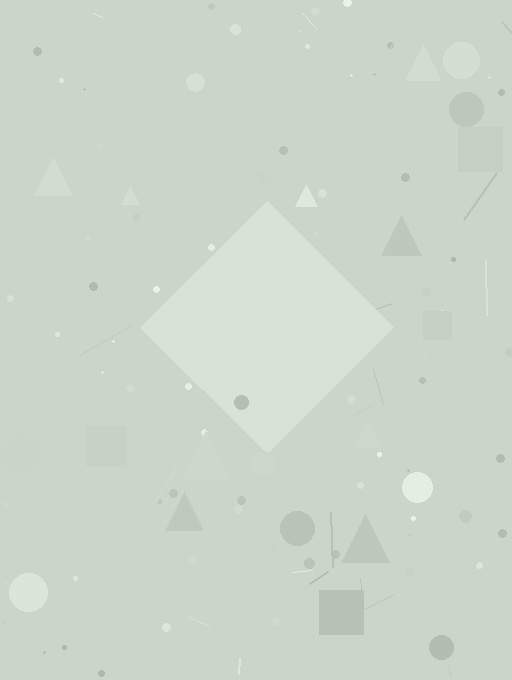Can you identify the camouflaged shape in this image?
The camouflaged shape is a diamond.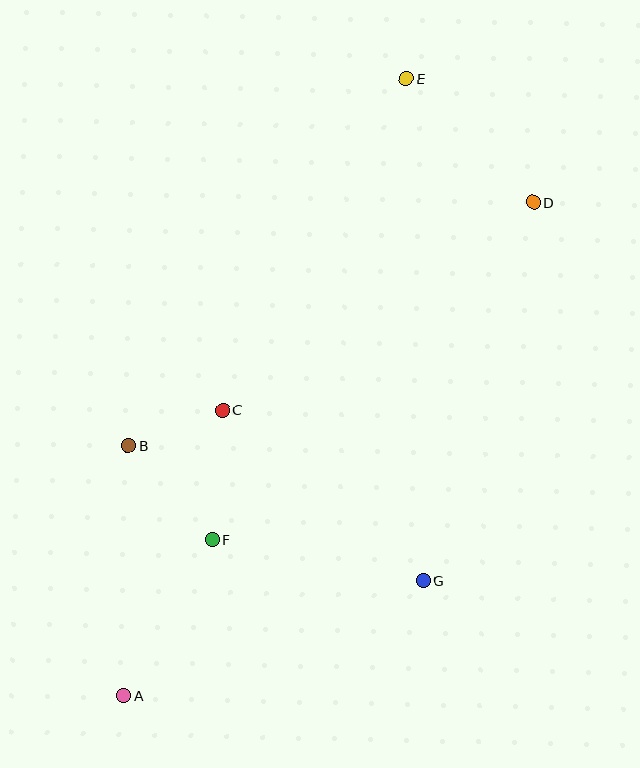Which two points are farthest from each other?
Points A and E are farthest from each other.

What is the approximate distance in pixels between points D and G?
The distance between D and G is approximately 394 pixels.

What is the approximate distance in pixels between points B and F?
The distance between B and F is approximately 126 pixels.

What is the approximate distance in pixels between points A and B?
The distance between A and B is approximately 250 pixels.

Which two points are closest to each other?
Points B and C are closest to each other.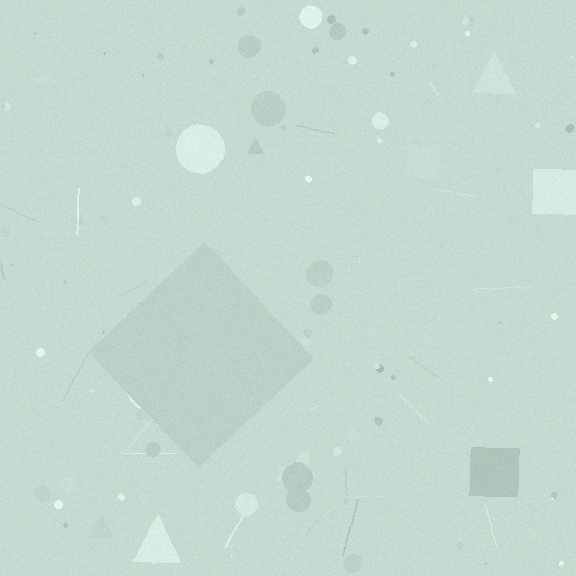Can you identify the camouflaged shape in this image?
The camouflaged shape is a diamond.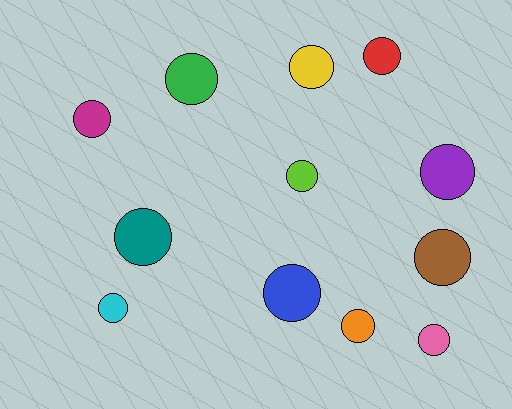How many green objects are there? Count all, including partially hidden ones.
There is 1 green object.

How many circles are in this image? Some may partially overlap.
There are 12 circles.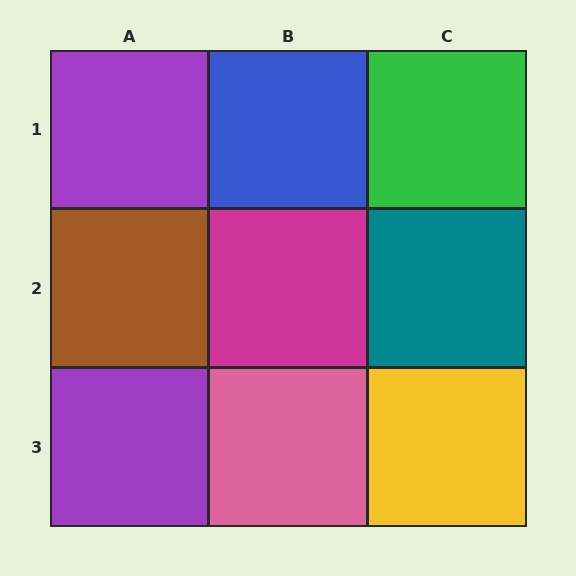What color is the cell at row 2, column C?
Teal.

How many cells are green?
1 cell is green.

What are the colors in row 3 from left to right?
Purple, pink, yellow.